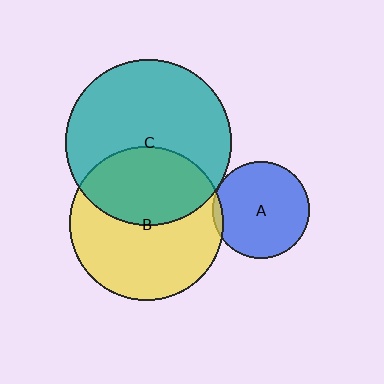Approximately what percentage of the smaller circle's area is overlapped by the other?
Approximately 40%.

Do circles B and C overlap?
Yes.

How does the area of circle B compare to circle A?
Approximately 2.5 times.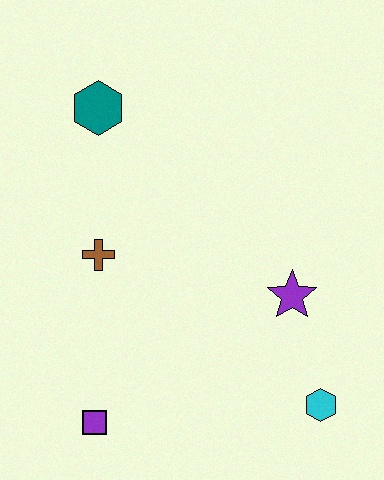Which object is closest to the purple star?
The cyan hexagon is closest to the purple star.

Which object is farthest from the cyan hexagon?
The teal hexagon is farthest from the cyan hexagon.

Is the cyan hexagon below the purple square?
No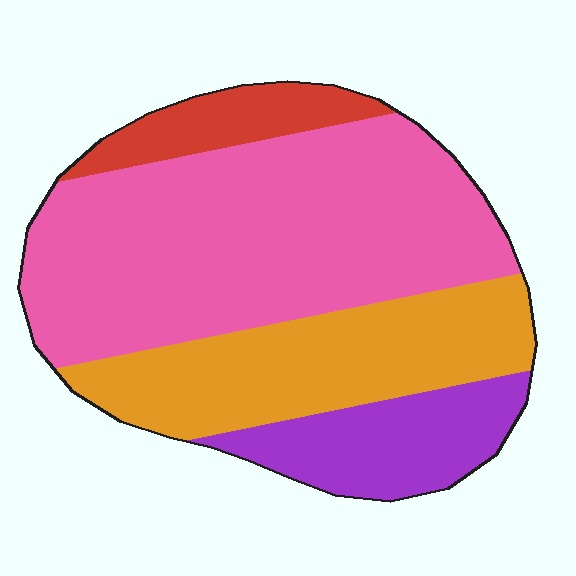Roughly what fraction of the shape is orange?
Orange covers around 25% of the shape.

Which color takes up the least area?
Red, at roughly 10%.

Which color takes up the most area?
Pink, at roughly 50%.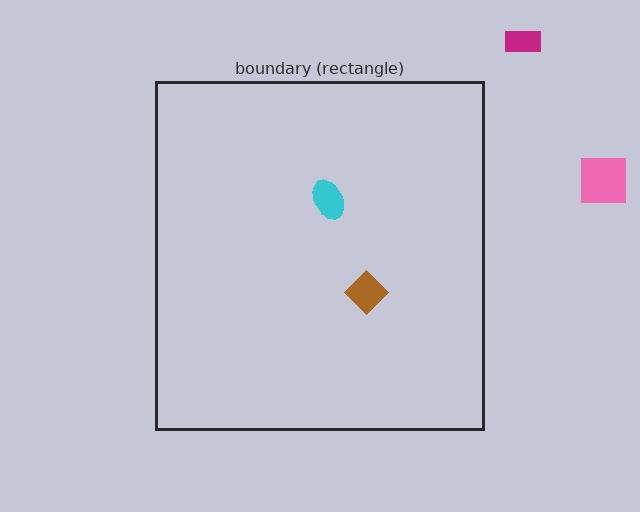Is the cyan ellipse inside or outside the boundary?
Inside.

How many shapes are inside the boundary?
2 inside, 2 outside.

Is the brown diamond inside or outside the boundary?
Inside.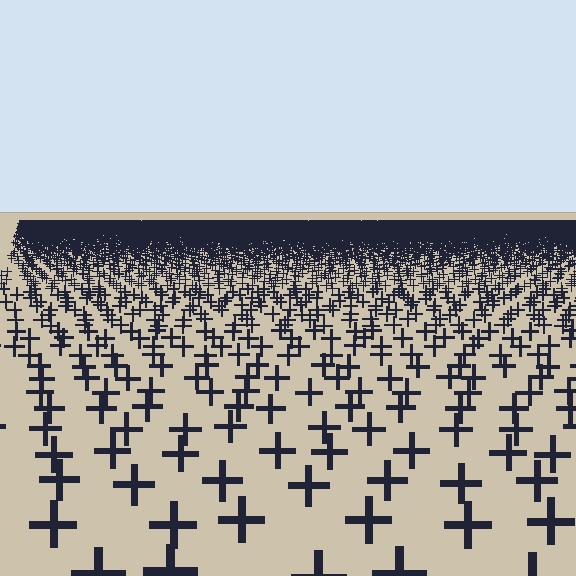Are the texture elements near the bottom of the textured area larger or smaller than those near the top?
Larger. Near the bottom, elements are closer to the viewer and appear at a bigger on-screen size.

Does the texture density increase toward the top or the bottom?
Density increases toward the top.